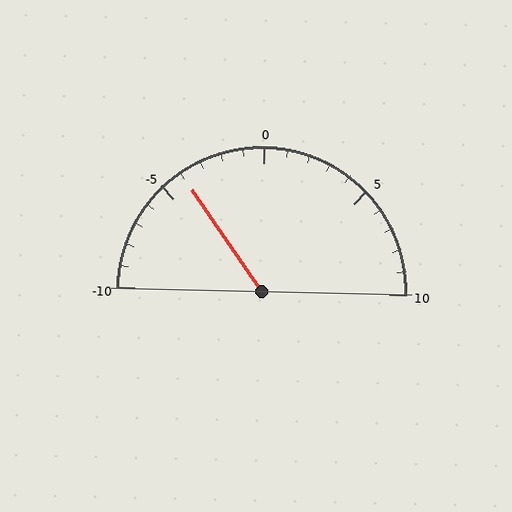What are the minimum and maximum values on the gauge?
The gauge ranges from -10 to 10.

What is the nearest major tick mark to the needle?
The nearest major tick mark is -5.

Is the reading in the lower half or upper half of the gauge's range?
The reading is in the lower half of the range (-10 to 10).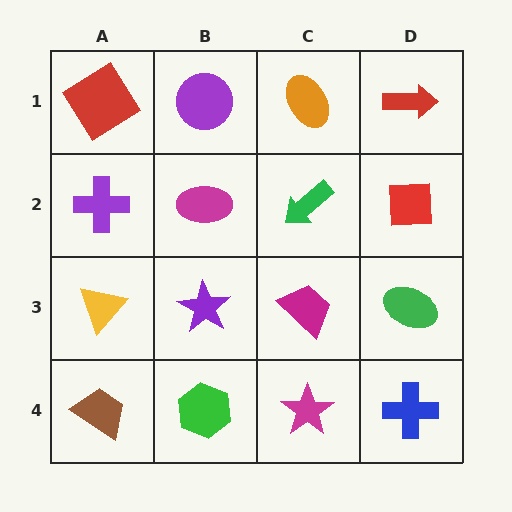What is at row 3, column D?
A green ellipse.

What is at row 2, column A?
A purple cross.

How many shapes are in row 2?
4 shapes.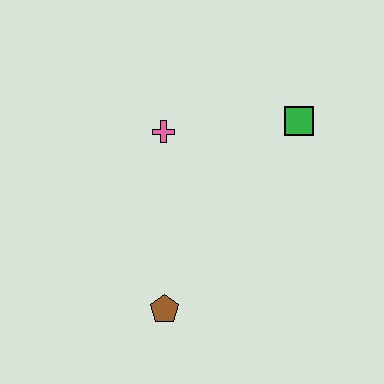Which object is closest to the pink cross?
The green square is closest to the pink cross.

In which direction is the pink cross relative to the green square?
The pink cross is to the left of the green square.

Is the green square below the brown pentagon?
No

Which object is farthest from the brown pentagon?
The green square is farthest from the brown pentagon.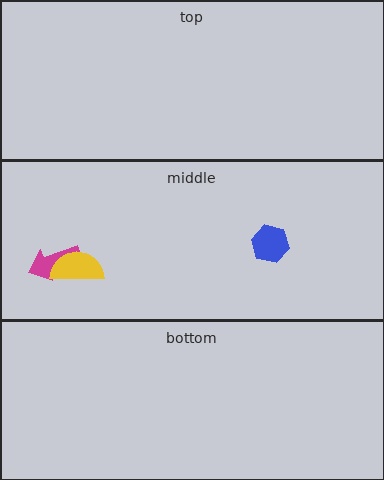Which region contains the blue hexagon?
The middle region.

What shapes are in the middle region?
The magenta arrow, the blue hexagon, the yellow semicircle.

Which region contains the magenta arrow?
The middle region.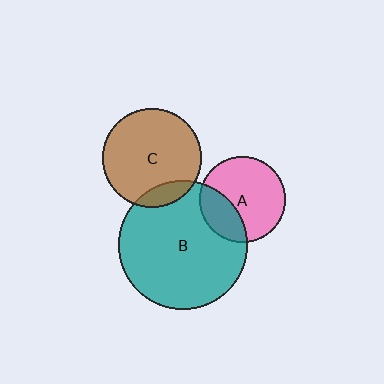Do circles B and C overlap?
Yes.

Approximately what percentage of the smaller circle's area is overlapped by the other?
Approximately 15%.